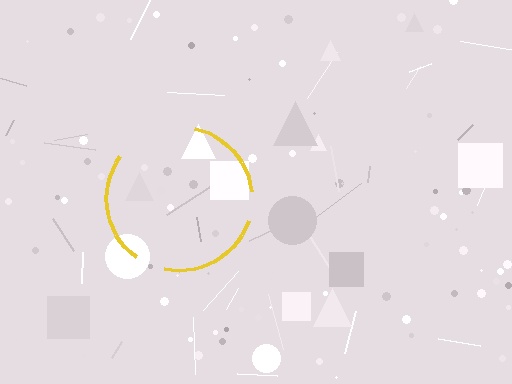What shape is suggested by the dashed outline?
The dashed outline suggests a circle.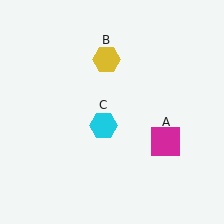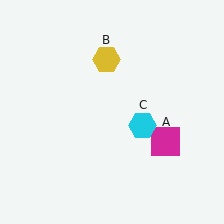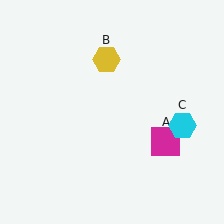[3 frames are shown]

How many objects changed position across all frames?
1 object changed position: cyan hexagon (object C).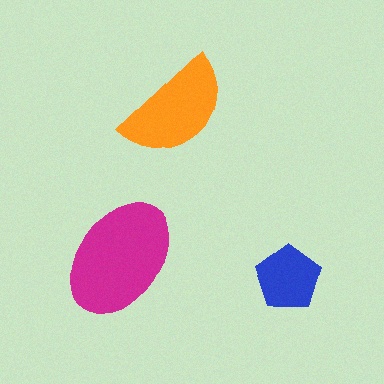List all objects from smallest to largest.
The blue pentagon, the orange semicircle, the magenta ellipse.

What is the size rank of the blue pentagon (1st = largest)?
3rd.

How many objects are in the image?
There are 3 objects in the image.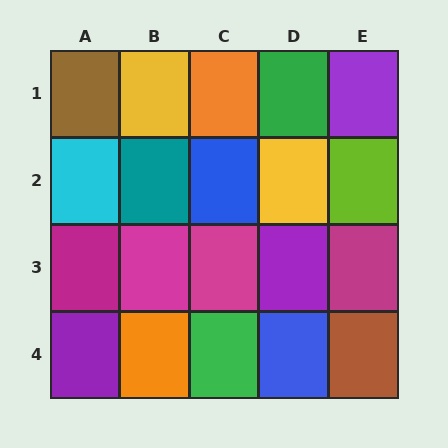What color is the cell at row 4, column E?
Brown.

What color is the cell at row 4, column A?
Purple.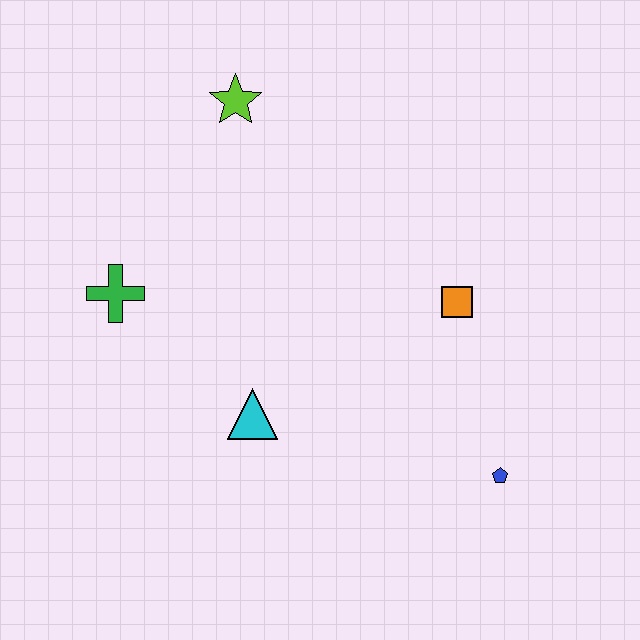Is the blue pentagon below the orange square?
Yes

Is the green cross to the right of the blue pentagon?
No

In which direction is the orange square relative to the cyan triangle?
The orange square is to the right of the cyan triangle.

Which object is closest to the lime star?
The green cross is closest to the lime star.